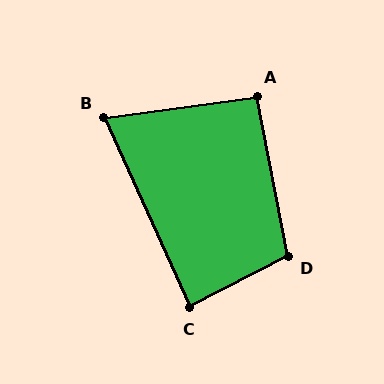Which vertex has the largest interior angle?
D, at approximately 107 degrees.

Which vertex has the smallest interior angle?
B, at approximately 73 degrees.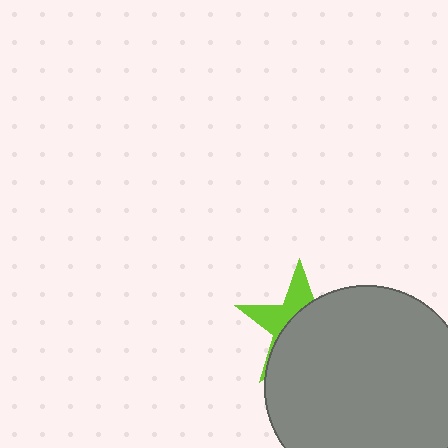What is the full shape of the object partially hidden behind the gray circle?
The partially hidden object is a lime star.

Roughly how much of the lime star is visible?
A small part of it is visible (roughly 36%).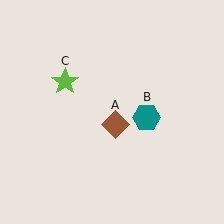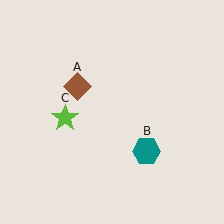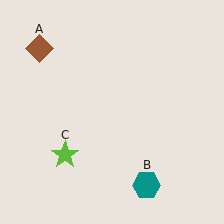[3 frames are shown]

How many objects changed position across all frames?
3 objects changed position: brown diamond (object A), teal hexagon (object B), lime star (object C).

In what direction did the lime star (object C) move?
The lime star (object C) moved down.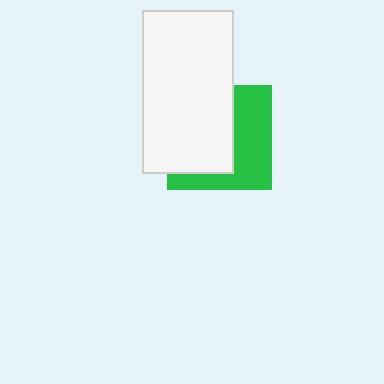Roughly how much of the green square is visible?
About half of it is visible (roughly 46%).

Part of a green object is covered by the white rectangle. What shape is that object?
It is a square.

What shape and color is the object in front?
The object in front is a white rectangle.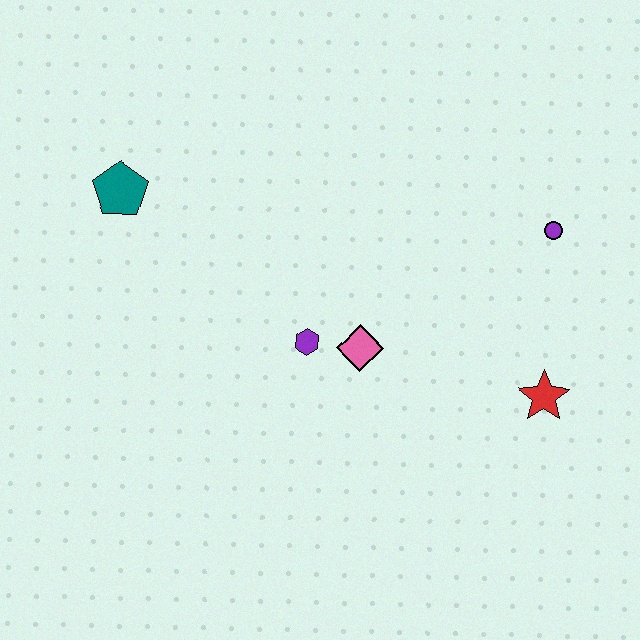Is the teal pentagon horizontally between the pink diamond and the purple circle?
No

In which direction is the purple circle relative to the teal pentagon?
The purple circle is to the right of the teal pentagon.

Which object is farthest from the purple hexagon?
The purple circle is farthest from the purple hexagon.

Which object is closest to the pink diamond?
The purple hexagon is closest to the pink diamond.